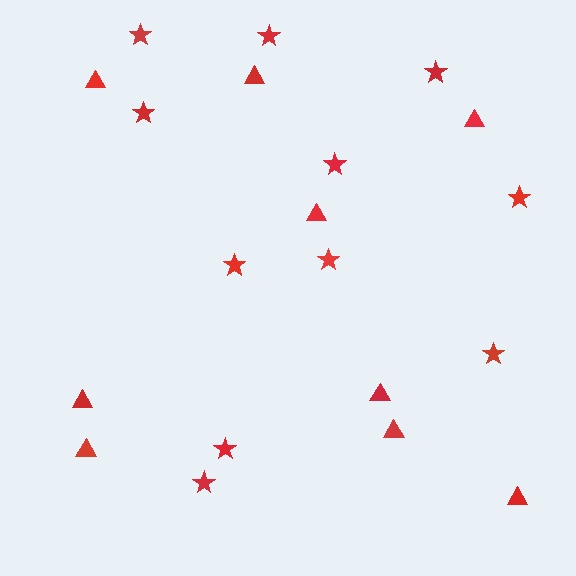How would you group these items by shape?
There are 2 groups: one group of triangles (9) and one group of stars (11).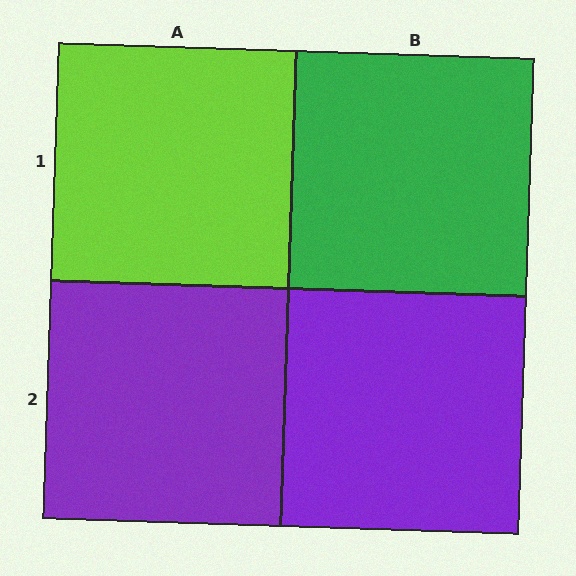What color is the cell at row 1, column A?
Lime.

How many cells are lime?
1 cell is lime.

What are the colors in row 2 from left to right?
Purple, purple.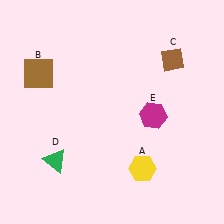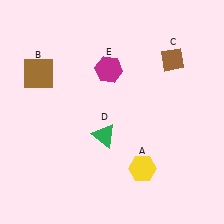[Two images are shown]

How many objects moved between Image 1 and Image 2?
2 objects moved between the two images.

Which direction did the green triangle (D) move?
The green triangle (D) moved right.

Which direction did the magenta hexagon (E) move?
The magenta hexagon (E) moved up.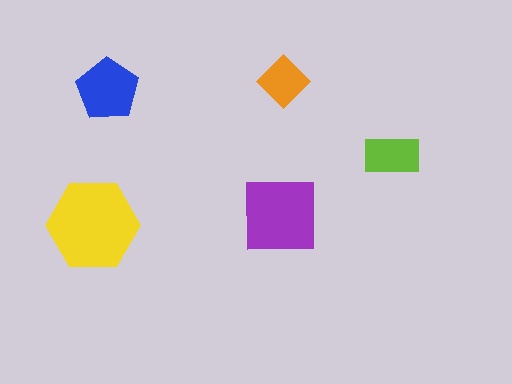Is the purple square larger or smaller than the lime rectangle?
Larger.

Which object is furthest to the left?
The yellow hexagon is leftmost.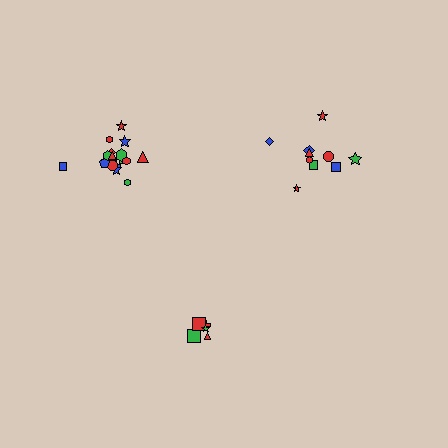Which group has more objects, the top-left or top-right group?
The top-left group.